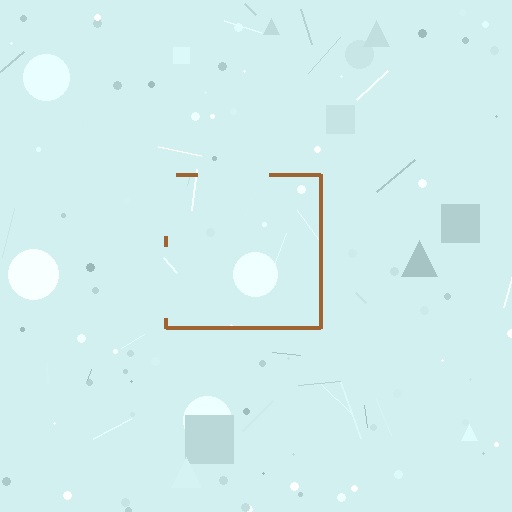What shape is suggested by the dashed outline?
The dashed outline suggests a square.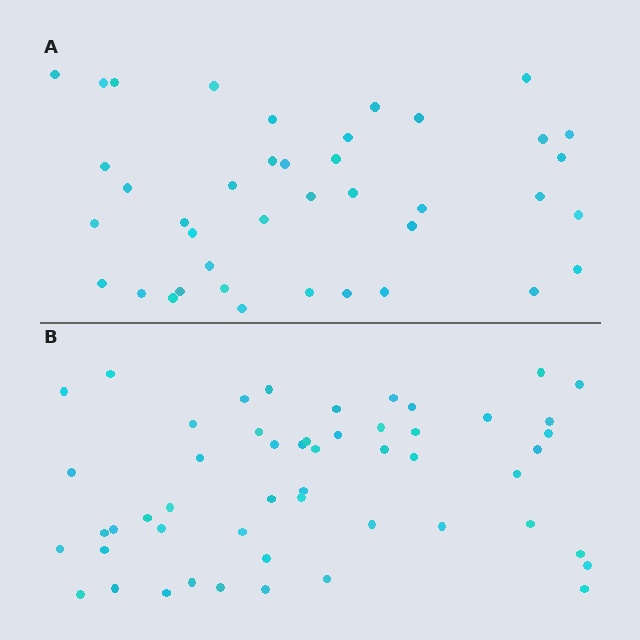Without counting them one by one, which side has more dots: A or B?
Region B (the bottom region) has more dots.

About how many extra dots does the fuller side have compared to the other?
Region B has roughly 12 or so more dots than region A.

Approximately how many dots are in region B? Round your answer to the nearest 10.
About 50 dots. (The exact count is 52, which rounds to 50.)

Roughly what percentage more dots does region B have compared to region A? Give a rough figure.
About 30% more.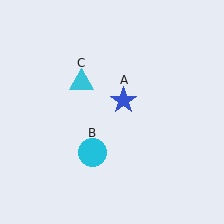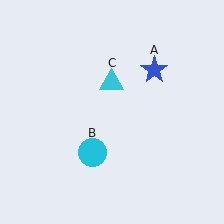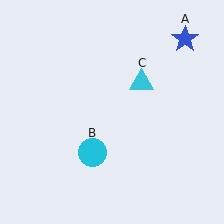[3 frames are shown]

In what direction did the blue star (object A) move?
The blue star (object A) moved up and to the right.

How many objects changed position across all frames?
2 objects changed position: blue star (object A), cyan triangle (object C).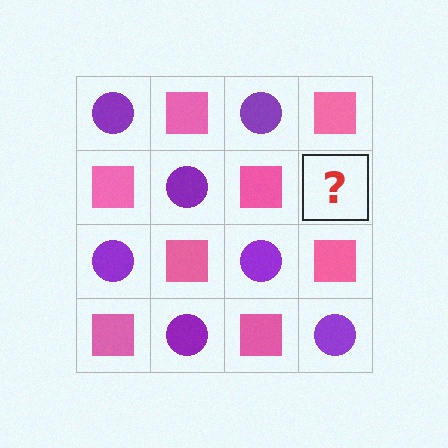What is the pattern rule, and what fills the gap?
The rule is that it alternates purple circle and pink square in a checkerboard pattern. The gap should be filled with a purple circle.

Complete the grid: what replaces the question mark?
The question mark should be replaced with a purple circle.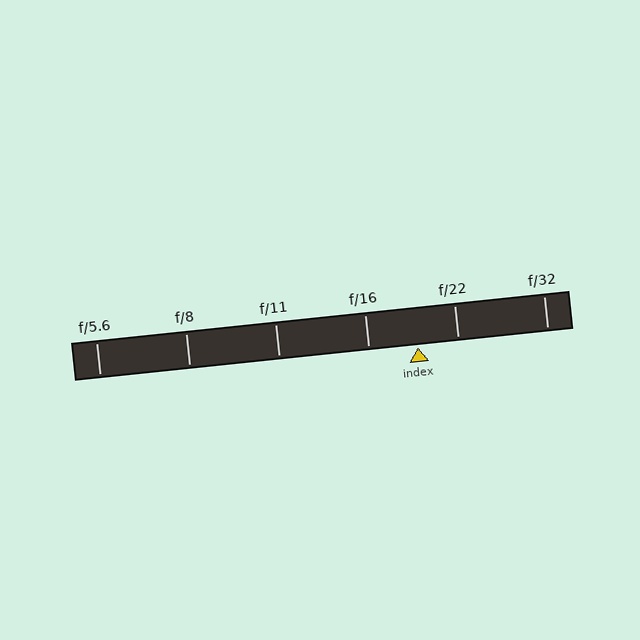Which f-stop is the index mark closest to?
The index mark is closest to f/22.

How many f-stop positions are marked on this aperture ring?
There are 6 f-stop positions marked.